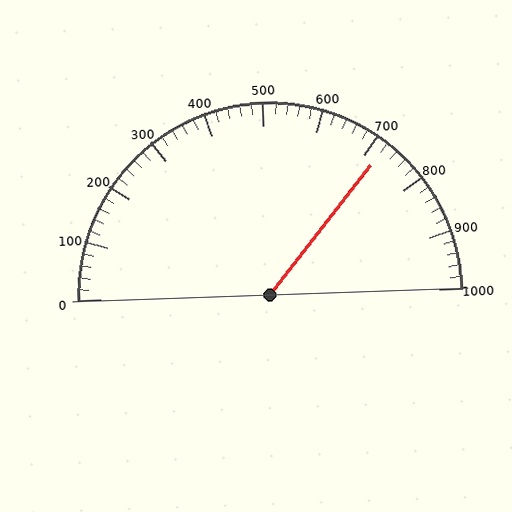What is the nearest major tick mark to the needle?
The nearest major tick mark is 700.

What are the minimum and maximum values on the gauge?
The gauge ranges from 0 to 1000.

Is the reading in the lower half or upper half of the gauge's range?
The reading is in the upper half of the range (0 to 1000).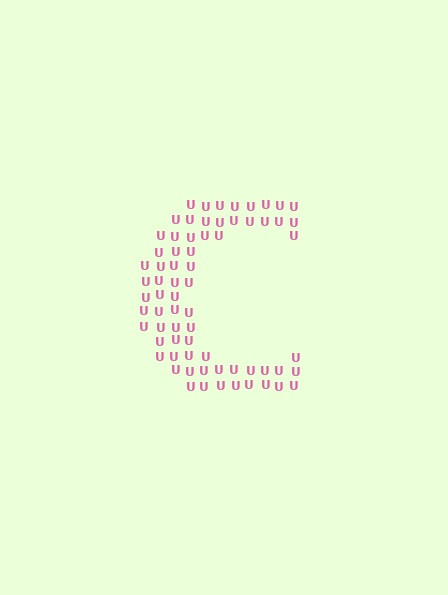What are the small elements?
The small elements are letter U's.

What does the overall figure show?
The overall figure shows the letter C.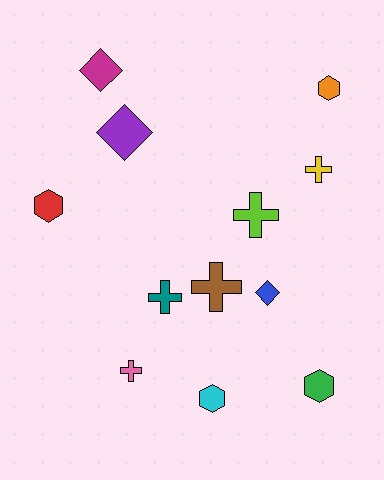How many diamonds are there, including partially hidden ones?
There are 3 diamonds.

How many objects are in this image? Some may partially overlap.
There are 12 objects.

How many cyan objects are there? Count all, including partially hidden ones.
There is 1 cyan object.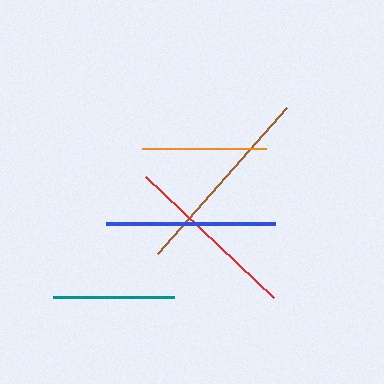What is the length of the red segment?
The red segment is approximately 175 pixels long.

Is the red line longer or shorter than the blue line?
The red line is longer than the blue line.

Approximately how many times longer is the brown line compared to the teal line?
The brown line is approximately 1.6 times the length of the teal line.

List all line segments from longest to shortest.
From longest to shortest: brown, red, blue, orange, teal.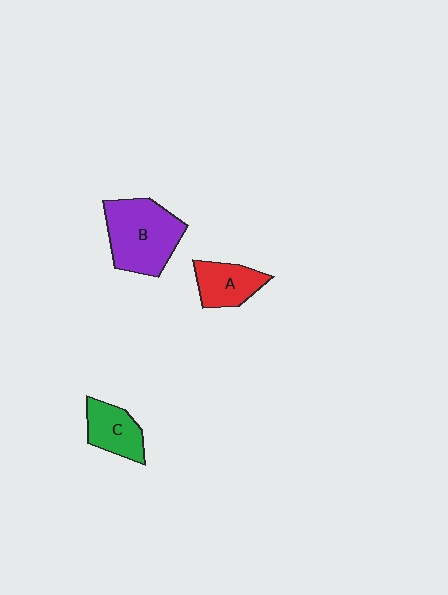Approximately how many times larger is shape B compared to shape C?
Approximately 1.8 times.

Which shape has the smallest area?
Shape C (green).